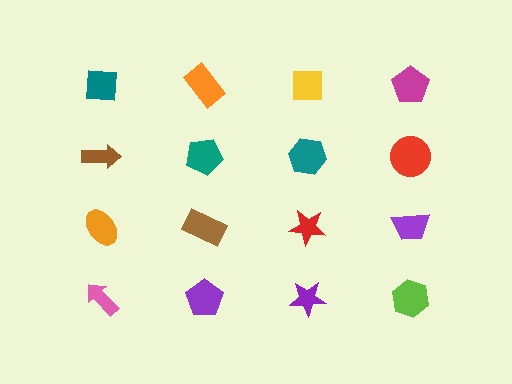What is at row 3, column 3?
A red star.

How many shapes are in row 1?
4 shapes.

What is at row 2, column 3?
A teal hexagon.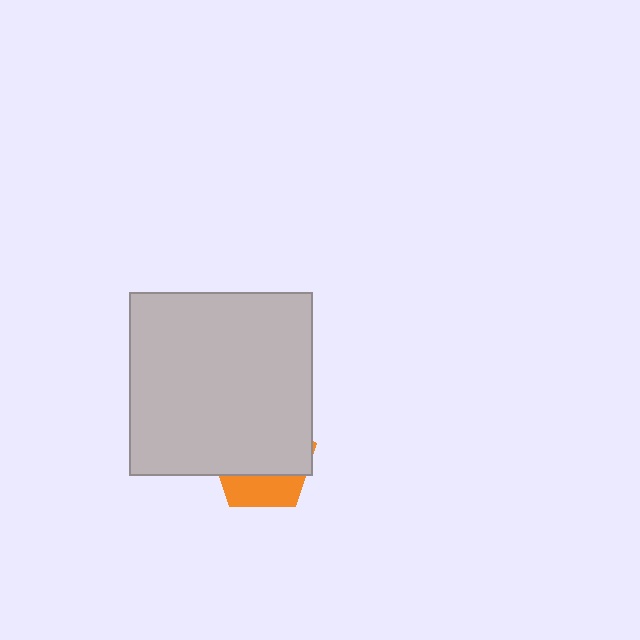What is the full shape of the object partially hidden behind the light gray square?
The partially hidden object is an orange pentagon.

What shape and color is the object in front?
The object in front is a light gray square.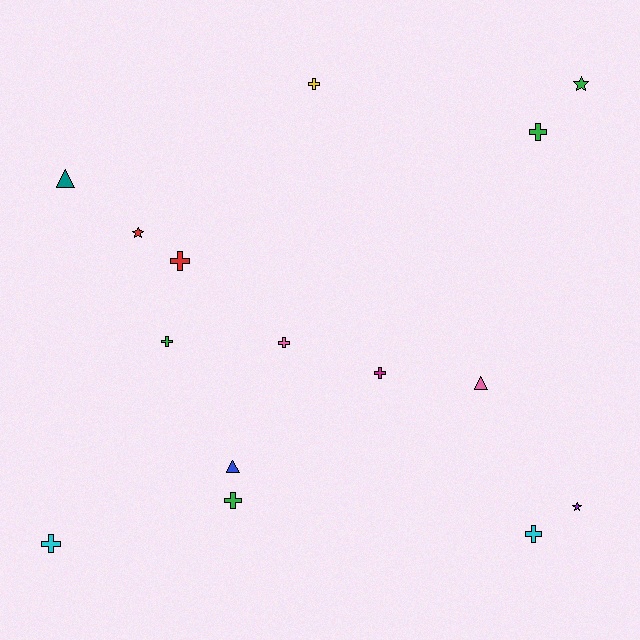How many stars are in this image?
There are 3 stars.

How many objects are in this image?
There are 15 objects.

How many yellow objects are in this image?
There is 1 yellow object.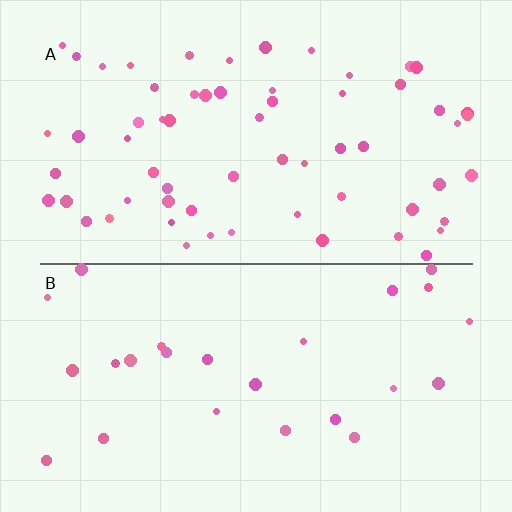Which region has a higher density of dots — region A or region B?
A (the top).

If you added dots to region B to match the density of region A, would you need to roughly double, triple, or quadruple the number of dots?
Approximately double.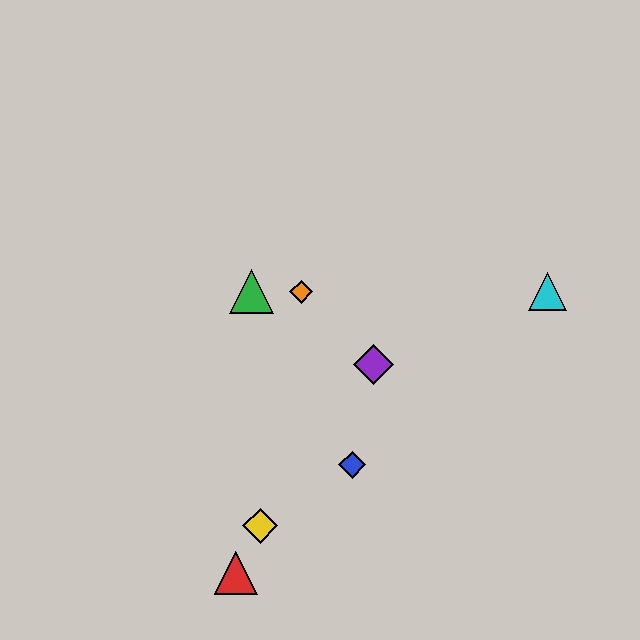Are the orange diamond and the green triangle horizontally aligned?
Yes, both are at y≈292.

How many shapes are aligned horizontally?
3 shapes (the green triangle, the orange diamond, the cyan triangle) are aligned horizontally.